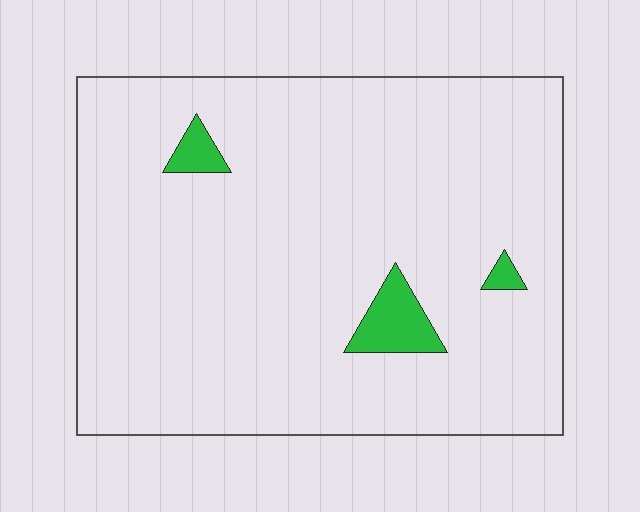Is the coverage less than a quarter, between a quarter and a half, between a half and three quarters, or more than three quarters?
Less than a quarter.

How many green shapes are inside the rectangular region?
3.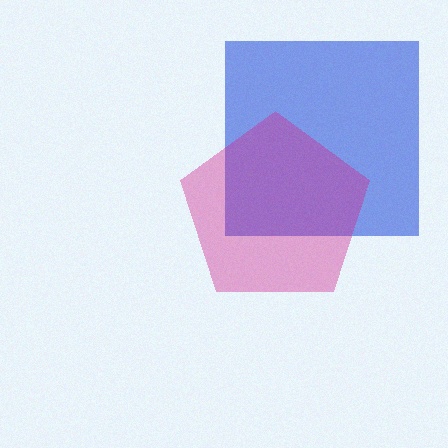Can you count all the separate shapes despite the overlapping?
Yes, there are 2 separate shapes.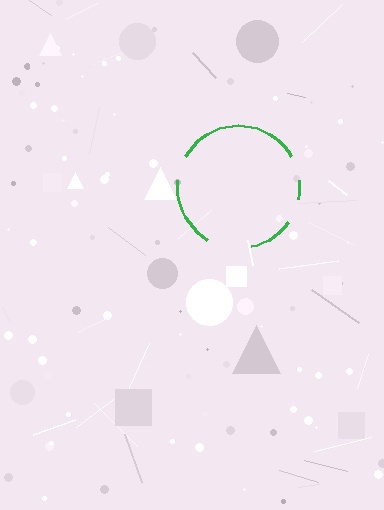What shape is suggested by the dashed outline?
The dashed outline suggests a circle.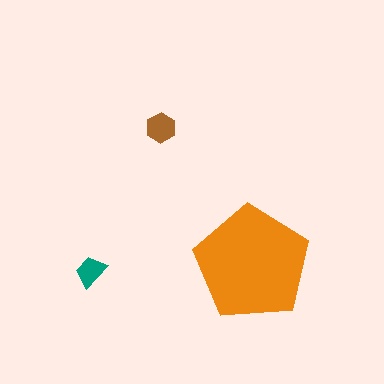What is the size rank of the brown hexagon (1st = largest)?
2nd.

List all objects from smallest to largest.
The teal trapezoid, the brown hexagon, the orange pentagon.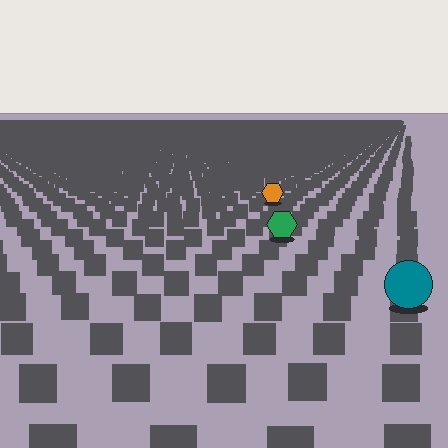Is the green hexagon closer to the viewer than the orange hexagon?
Yes. The green hexagon is closer — you can tell from the texture gradient: the ground texture is coarser near it.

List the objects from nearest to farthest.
From nearest to farthest: the teal circle, the green hexagon, the orange hexagon.